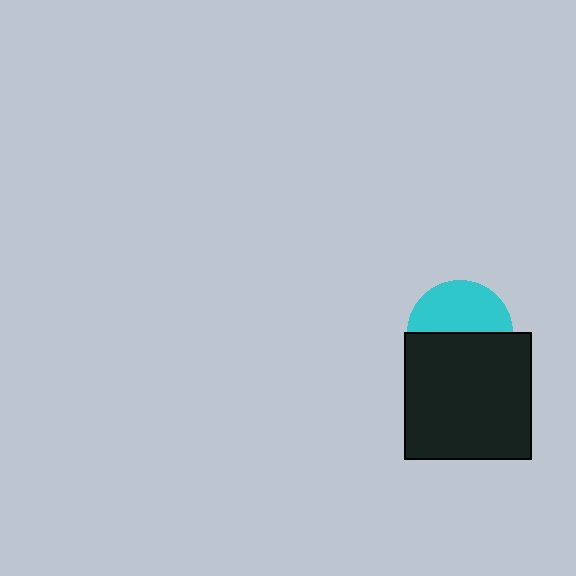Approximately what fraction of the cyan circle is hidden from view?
Roughly 52% of the cyan circle is hidden behind the black square.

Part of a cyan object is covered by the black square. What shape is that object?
It is a circle.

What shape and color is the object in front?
The object in front is a black square.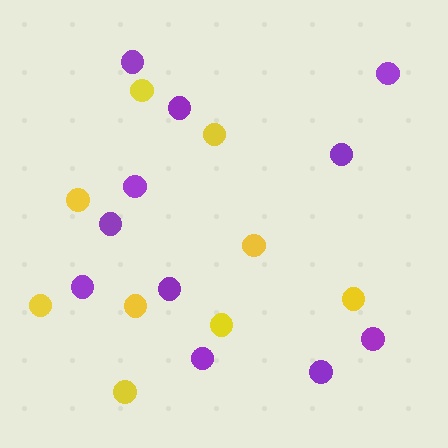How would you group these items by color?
There are 2 groups: one group of purple circles (11) and one group of yellow circles (9).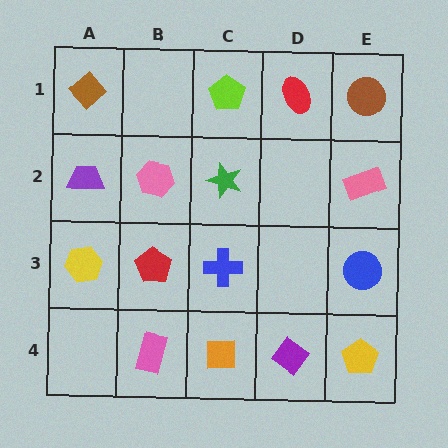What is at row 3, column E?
A blue circle.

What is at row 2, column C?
A green star.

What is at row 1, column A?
A brown diamond.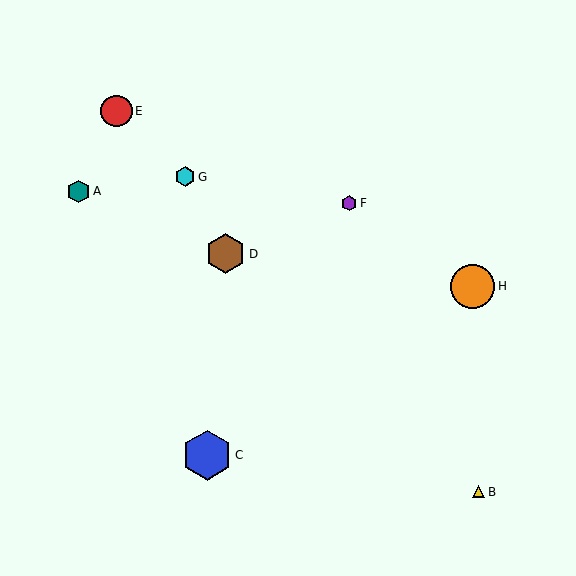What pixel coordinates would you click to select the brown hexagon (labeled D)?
Click at (225, 254) to select the brown hexagon D.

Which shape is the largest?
The blue hexagon (labeled C) is the largest.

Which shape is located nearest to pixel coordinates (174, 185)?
The cyan hexagon (labeled G) at (185, 177) is nearest to that location.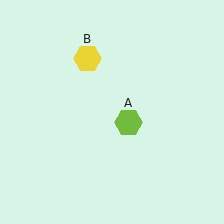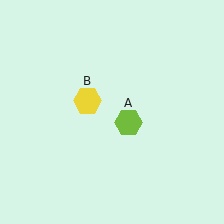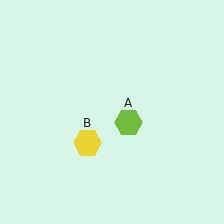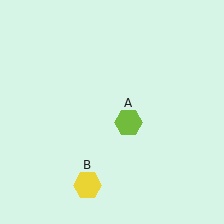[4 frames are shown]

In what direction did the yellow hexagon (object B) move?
The yellow hexagon (object B) moved down.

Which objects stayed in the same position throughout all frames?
Lime hexagon (object A) remained stationary.